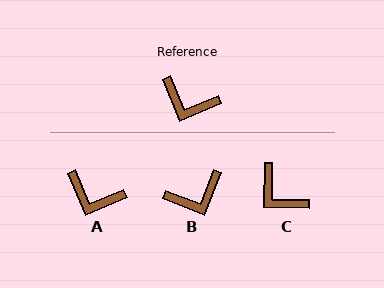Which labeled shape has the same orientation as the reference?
A.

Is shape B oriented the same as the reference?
No, it is off by about 46 degrees.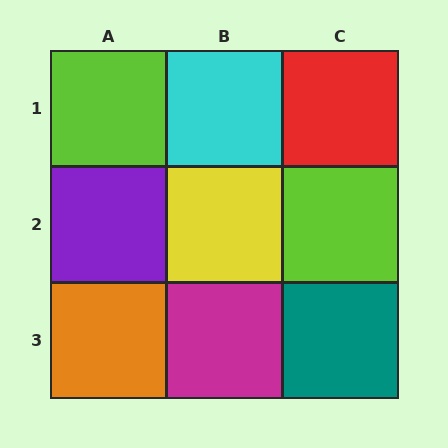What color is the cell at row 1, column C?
Red.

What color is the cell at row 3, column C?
Teal.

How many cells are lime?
2 cells are lime.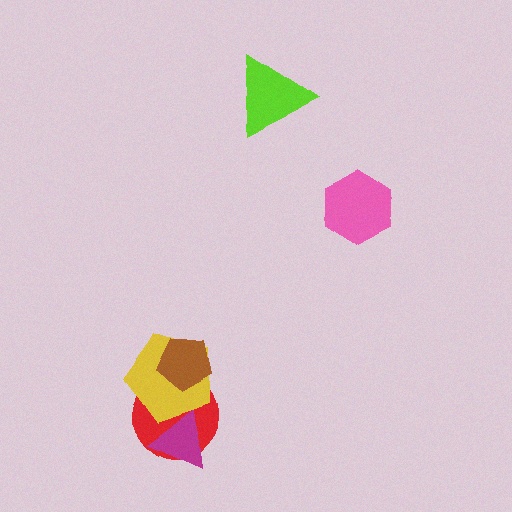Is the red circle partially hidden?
Yes, it is partially covered by another shape.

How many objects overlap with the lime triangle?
0 objects overlap with the lime triangle.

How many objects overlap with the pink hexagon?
0 objects overlap with the pink hexagon.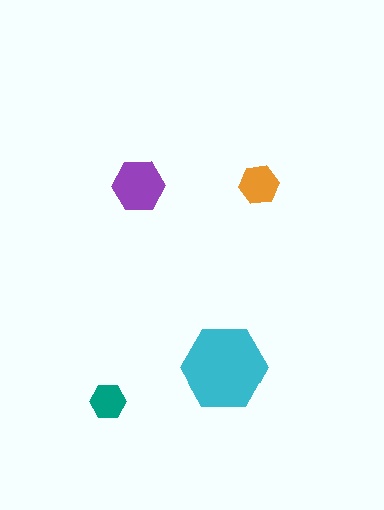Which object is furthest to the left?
The teal hexagon is leftmost.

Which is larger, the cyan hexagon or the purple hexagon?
The cyan one.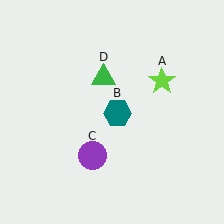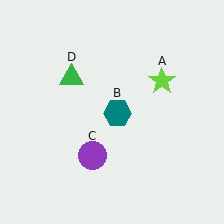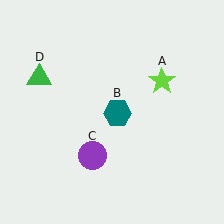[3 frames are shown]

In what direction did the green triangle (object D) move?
The green triangle (object D) moved left.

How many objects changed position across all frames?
1 object changed position: green triangle (object D).